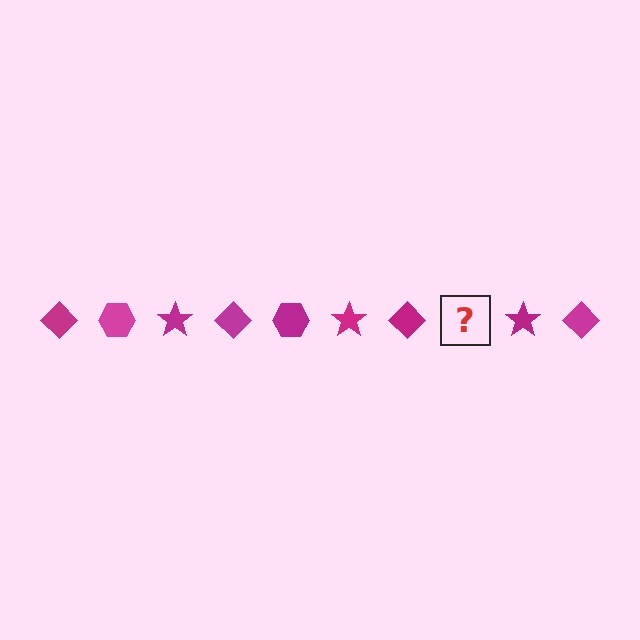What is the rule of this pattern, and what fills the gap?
The rule is that the pattern cycles through diamond, hexagon, star shapes in magenta. The gap should be filled with a magenta hexagon.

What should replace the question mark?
The question mark should be replaced with a magenta hexagon.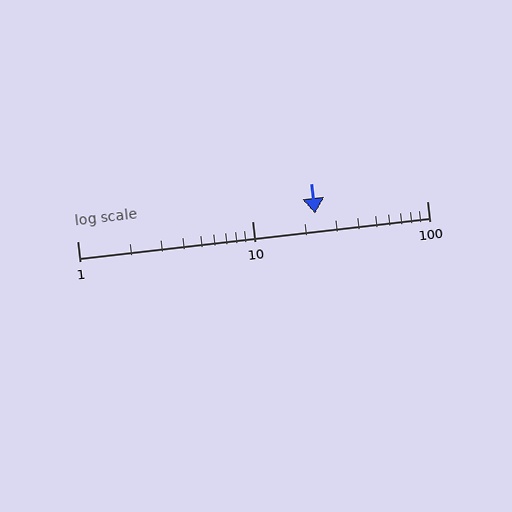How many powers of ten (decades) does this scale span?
The scale spans 2 decades, from 1 to 100.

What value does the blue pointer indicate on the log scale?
The pointer indicates approximately 23.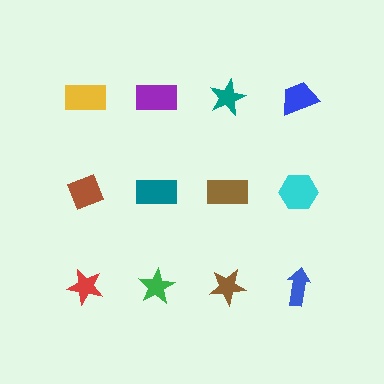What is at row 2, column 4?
A cyan hexagon.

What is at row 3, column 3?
A brown star.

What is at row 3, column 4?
A blue arrow.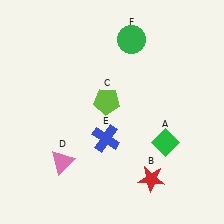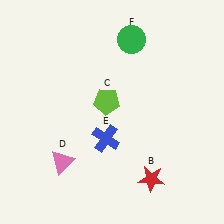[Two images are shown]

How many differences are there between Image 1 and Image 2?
There is 1 difference between the two images.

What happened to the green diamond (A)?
The green diamond (A) was removed in Image 2. It was in the bottom-right area of Image 1.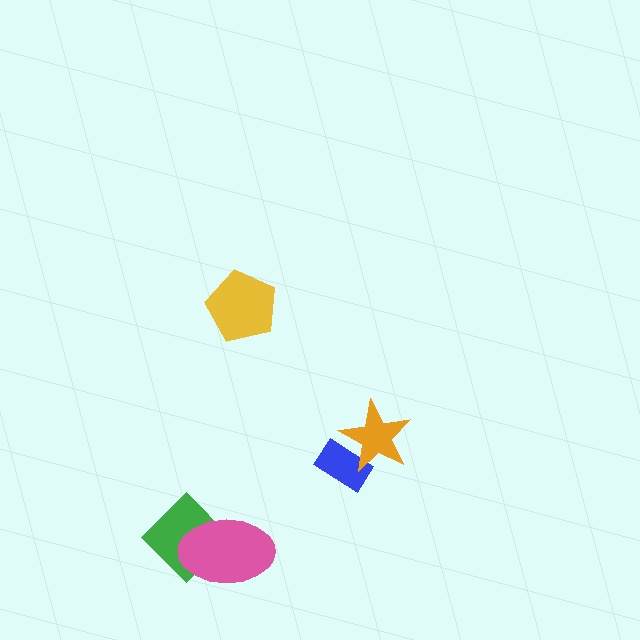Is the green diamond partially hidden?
Yes, it is partially covered by another shape.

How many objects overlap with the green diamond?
1 object overlaps with the green diamond.